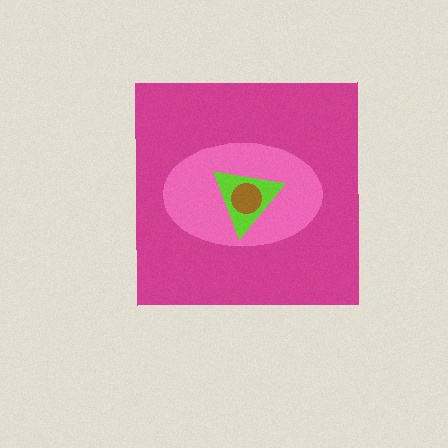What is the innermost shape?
The brown circle.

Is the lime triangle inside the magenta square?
Yes.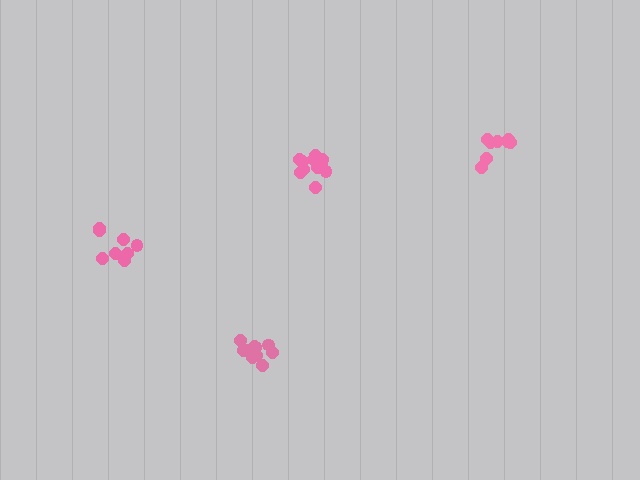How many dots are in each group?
Group 1: 10 dots, Group 2: 11 dots, Group 3: 8 dots, Group 4: 8 dots (37 total).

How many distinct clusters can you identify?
There are 4 distinct clusters.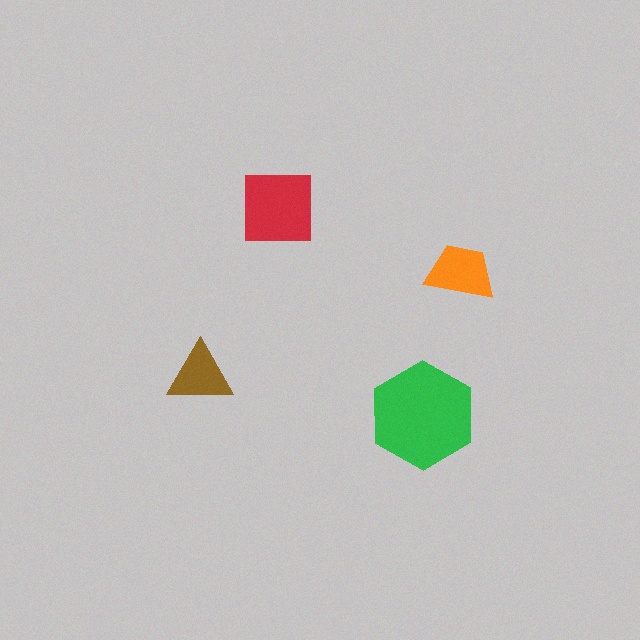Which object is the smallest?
The brown triangle.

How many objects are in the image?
There are 4 objects in the image.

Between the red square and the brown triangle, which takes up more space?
The red square.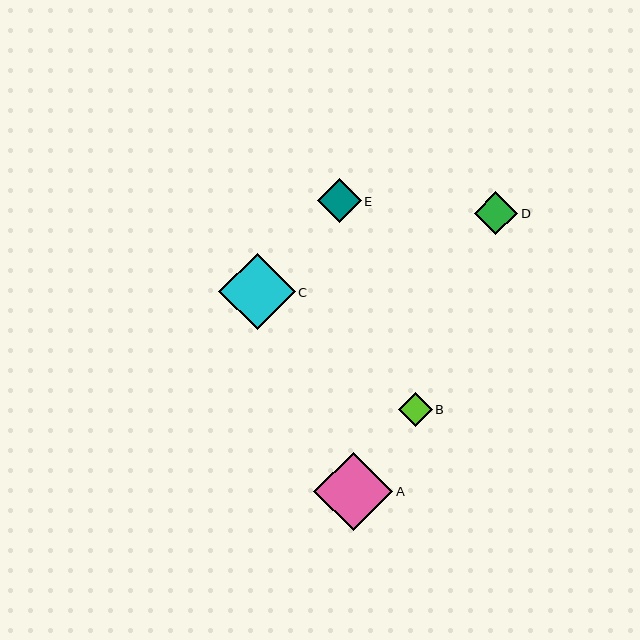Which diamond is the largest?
Diamond A is the largest with a size of approximately 79 pixels.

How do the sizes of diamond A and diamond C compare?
Diamond A and diamond C are approximately the same size.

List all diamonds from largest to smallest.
From largest to smallest: A, C, E, D, B.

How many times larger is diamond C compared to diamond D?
Diamond C is approximately 1.8 times the size of diamond D.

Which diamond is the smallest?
Diamond B is the smallest with a size of approximately 34 pixels.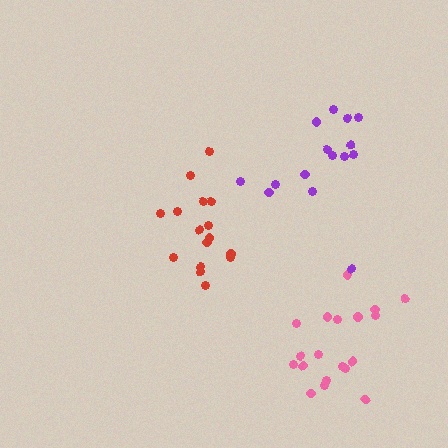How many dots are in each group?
Group 1: 16 dots, Group 2: 19 dots, Group 3: 15 dots (50 total).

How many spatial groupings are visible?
There are 3 spatial groupings.